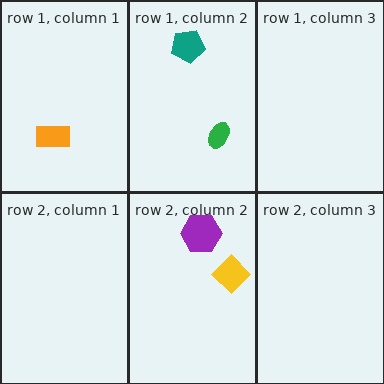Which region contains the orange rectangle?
The row 1, column 1 region.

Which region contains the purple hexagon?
The row 2, column 2 region.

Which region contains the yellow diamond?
The row 2, column 2 region.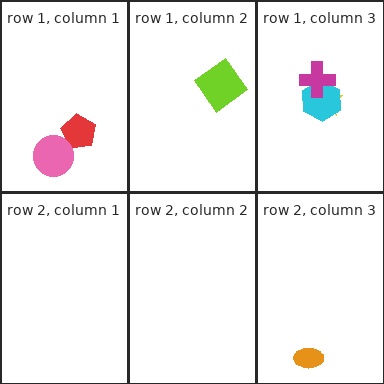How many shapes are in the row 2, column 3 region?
1.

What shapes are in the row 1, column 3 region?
The yellow star, the cyan hexagon, the magenta cross.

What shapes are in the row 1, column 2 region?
The lime diamond.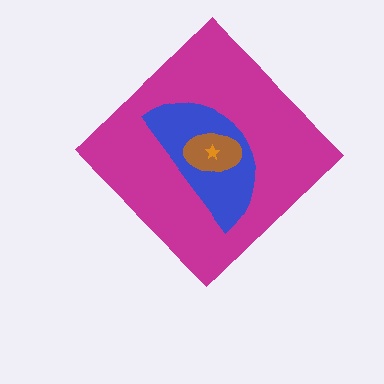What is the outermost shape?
The magenta diamond.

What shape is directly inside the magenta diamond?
The blue semicircle.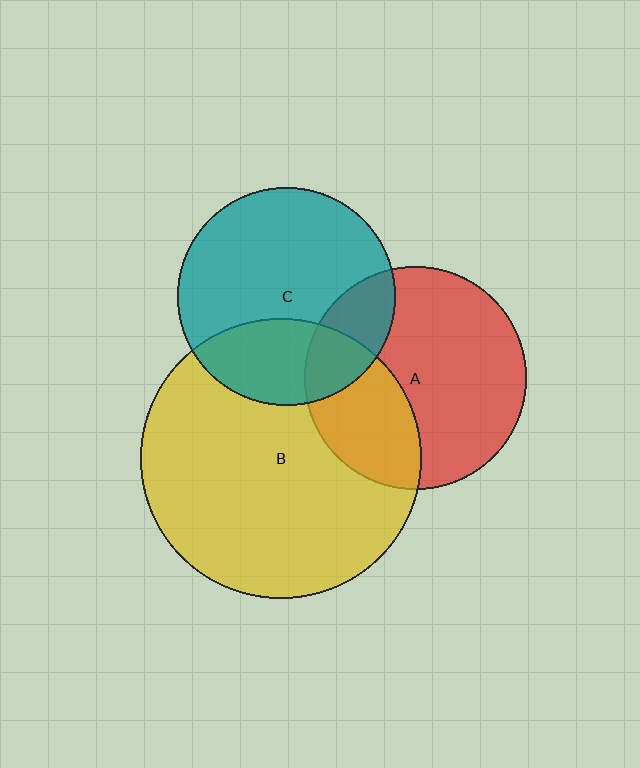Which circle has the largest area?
Circle B (yellow).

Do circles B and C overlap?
Yes.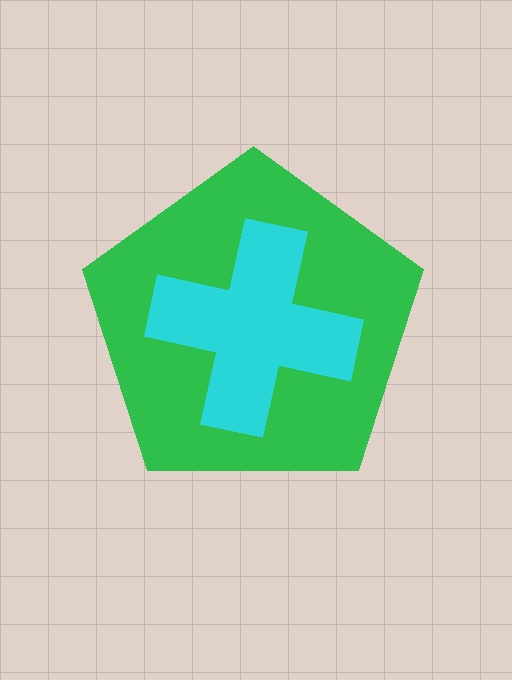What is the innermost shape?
The cyan cross.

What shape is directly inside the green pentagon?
The cyan cross.